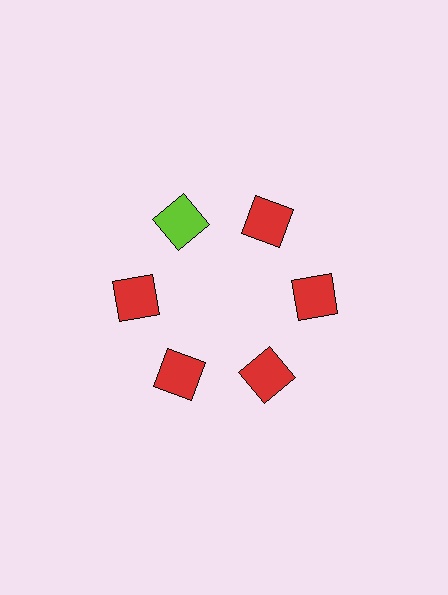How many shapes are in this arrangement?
There are 6 shapes arranged in a ring pattern.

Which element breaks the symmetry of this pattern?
The lime square at roughly the 11 o'clock position breaks the symmetry. All other shapes are red squares.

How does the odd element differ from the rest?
It has a different color: lime instead of red.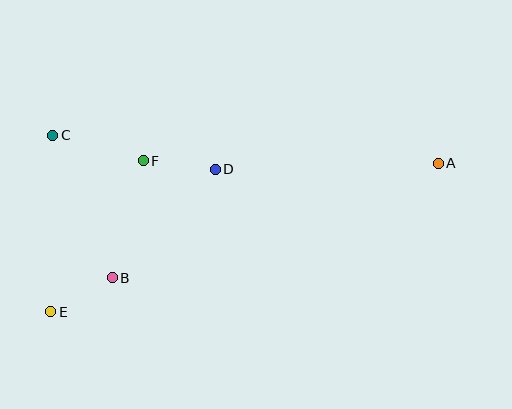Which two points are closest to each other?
Points B and E are closest to each other.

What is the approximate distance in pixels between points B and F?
The distance between B and F is approximately 121 pixels.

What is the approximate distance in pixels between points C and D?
The distance between C and D is approximately 166 pixels.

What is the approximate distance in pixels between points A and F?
The distance between A and F is approximately 295 pixels.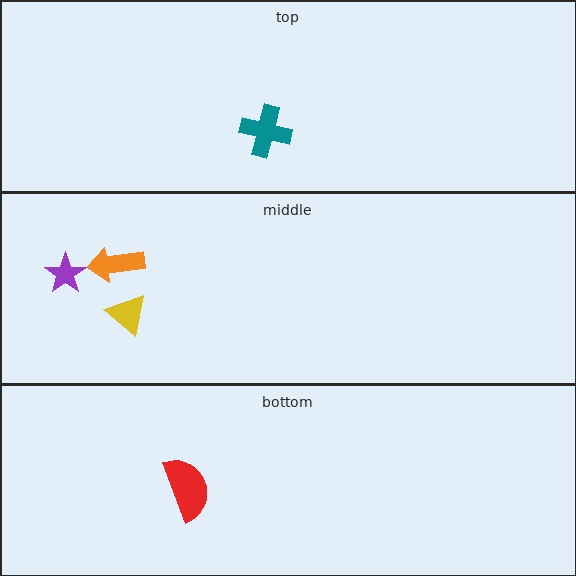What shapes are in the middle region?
The yellow triangle, the orange arrow, the purple star.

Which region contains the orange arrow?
The middle region.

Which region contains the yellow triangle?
The middle region.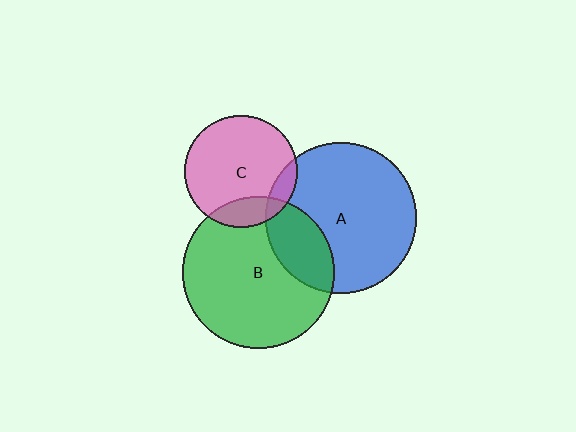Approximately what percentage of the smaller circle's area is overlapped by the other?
Approximately 15%.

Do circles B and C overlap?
Yes.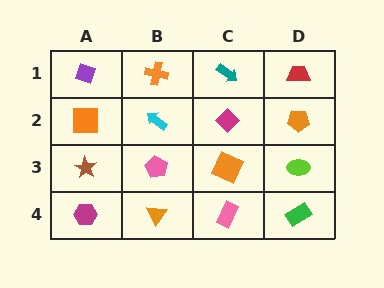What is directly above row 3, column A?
An orange square.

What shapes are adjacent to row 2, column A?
A purple diamond (row 1, column A), a brown star (row 3, column A), a cyan arrow (row 2, column B).